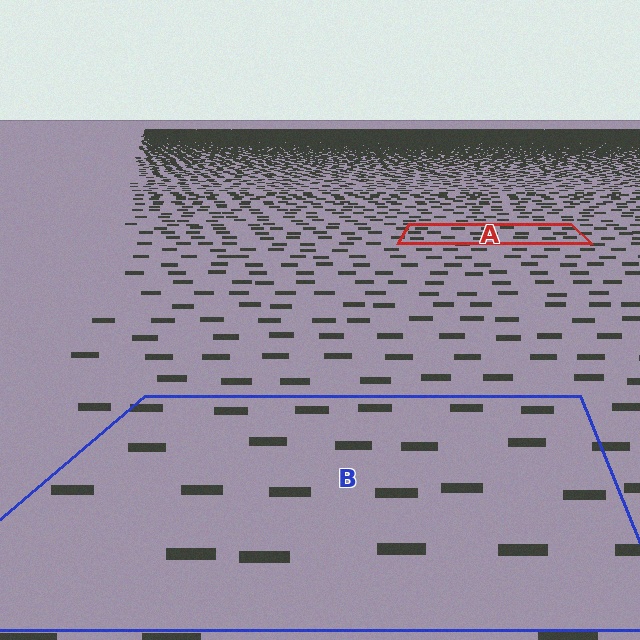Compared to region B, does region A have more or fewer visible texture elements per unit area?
Region A has more texture elements per unit area — they are packed more densely because it is farther away.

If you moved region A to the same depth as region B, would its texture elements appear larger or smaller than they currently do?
They would appear larger. At a closer depth, the same texture elements are projected at a bigger on-screen size.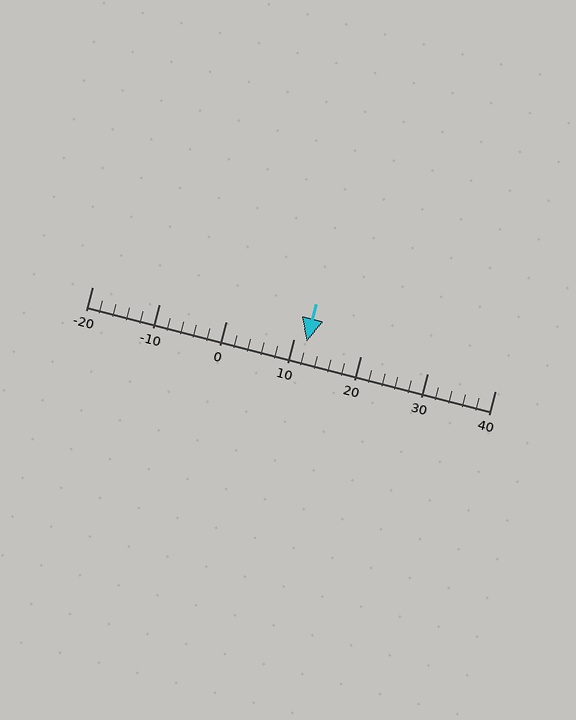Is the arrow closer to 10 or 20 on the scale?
The arrow is closer to 10.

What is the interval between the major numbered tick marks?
The major tick marks are spaced 10 units apart.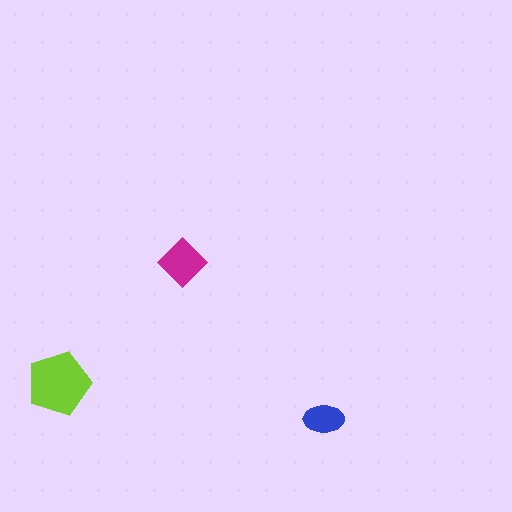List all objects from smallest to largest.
The blue ellipse, the magenta diamond, the lime pentagon.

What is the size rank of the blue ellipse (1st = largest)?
3rd.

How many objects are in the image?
There are 3 objects in the image.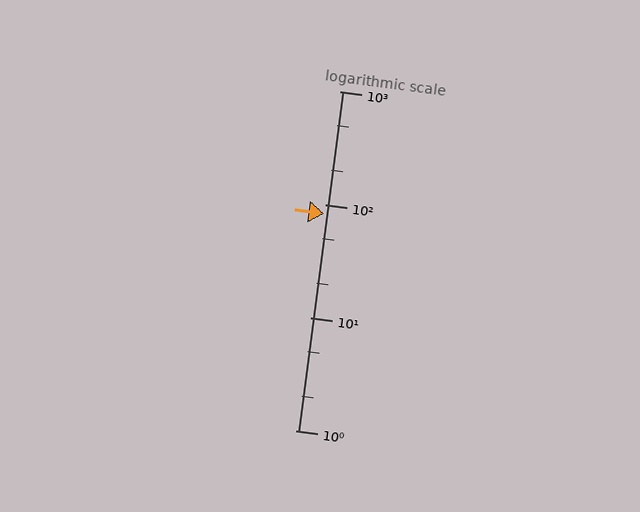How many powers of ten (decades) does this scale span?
The scale spans 3 decades, from 1 to 1000.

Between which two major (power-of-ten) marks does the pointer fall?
The pointer is between 10 and 100.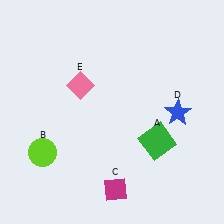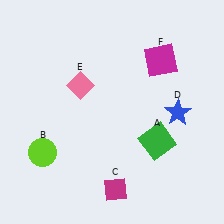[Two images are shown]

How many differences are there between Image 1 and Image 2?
There is 1 difference between the two images.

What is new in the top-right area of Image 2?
A magenta square (F) was added in the top-right area of Image 2.